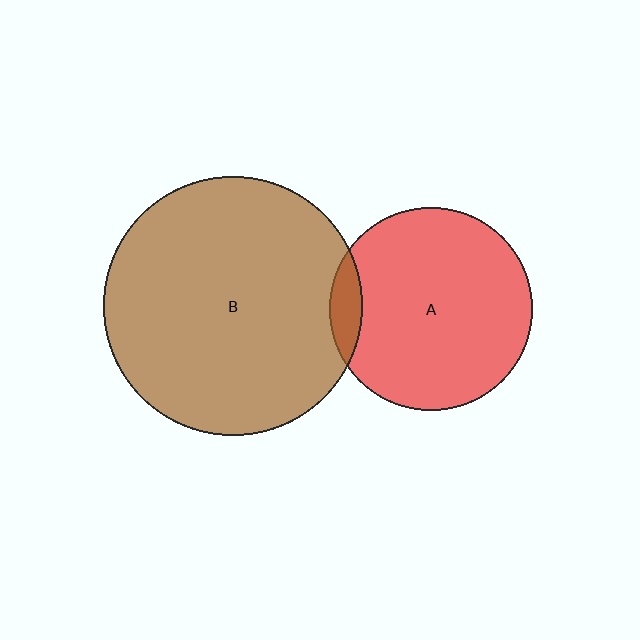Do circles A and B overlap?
Yes.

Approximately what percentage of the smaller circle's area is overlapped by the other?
Approximately 10%.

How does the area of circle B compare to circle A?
Approximately 1.6 times.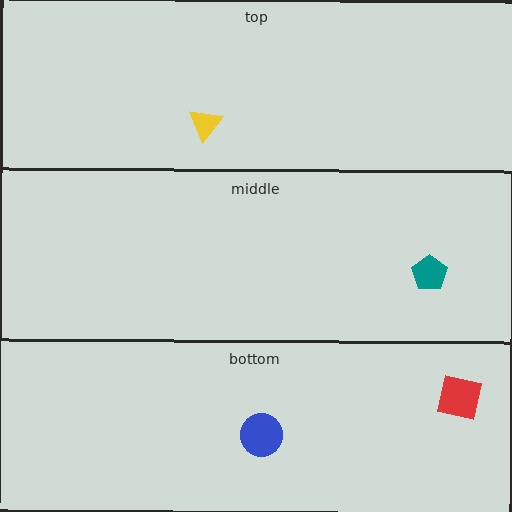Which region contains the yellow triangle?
The top region.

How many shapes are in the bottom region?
2.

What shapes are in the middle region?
The teal pentagon.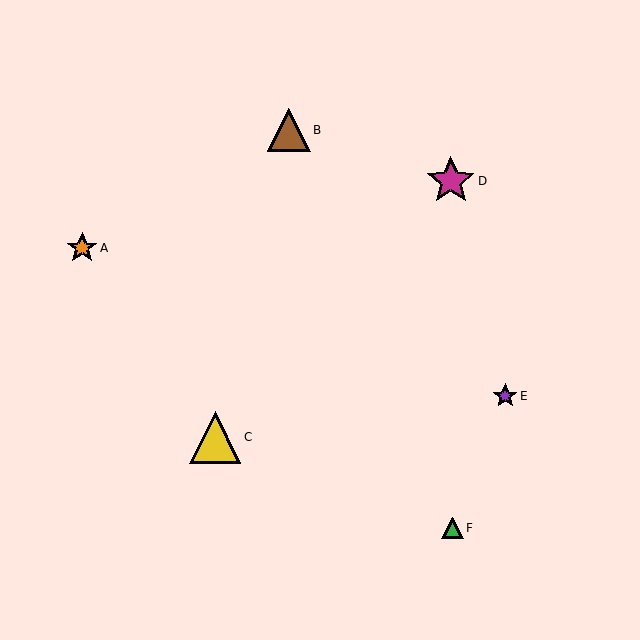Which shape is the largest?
The yellow triangle (labeled C) is the largest.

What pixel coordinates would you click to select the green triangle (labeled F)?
Click at (453, 528) to select the green triangle F.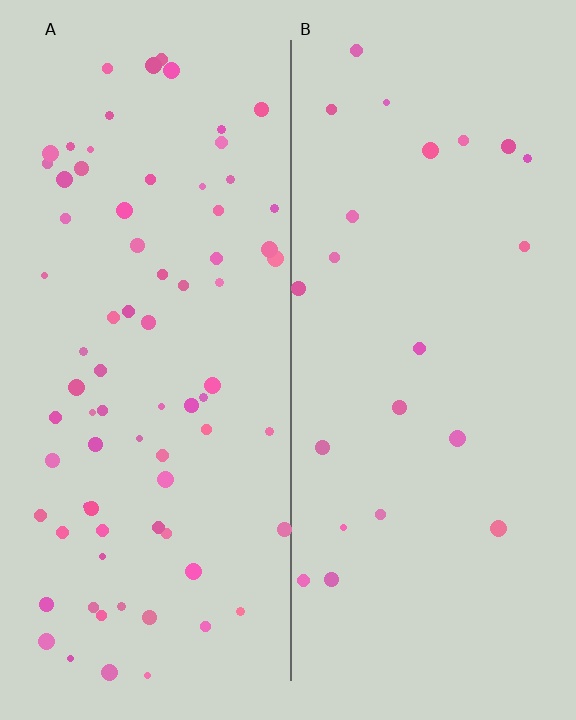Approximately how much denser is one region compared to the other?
Approximately 3.4× — region A over region B.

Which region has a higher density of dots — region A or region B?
A (the left).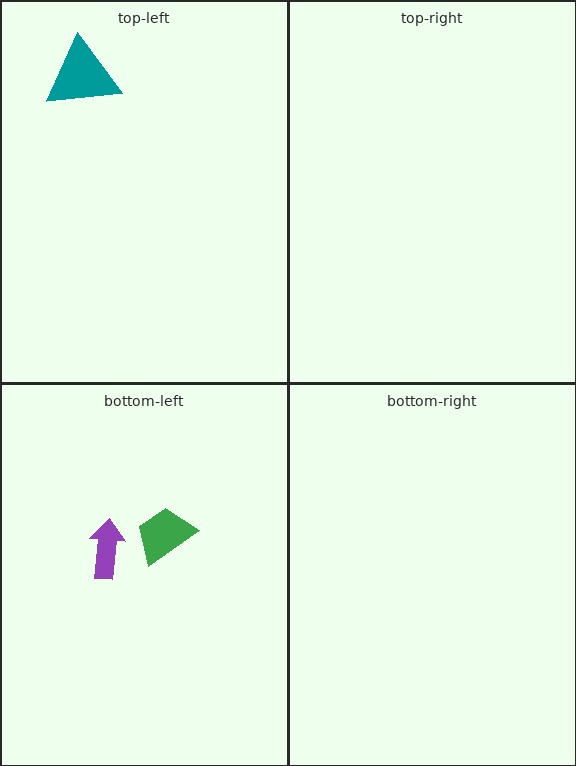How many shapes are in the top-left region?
1.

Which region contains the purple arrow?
The bottom-left region.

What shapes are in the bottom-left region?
The green trapezoid, the purple arrow.